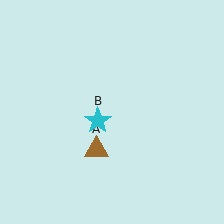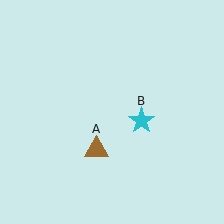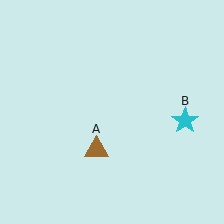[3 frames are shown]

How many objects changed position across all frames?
1 object changed position: cyan star (object B).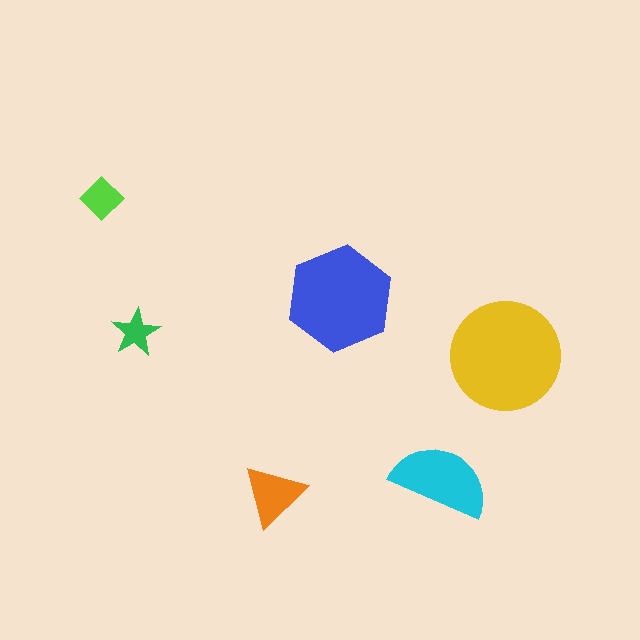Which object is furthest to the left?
The lime diamond is leftmost.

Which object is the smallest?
The green star.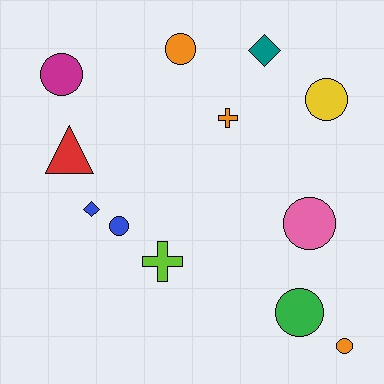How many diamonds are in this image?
There are 2 diamonds.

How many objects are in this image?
There are 12 objects.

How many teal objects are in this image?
There is 1 teal object.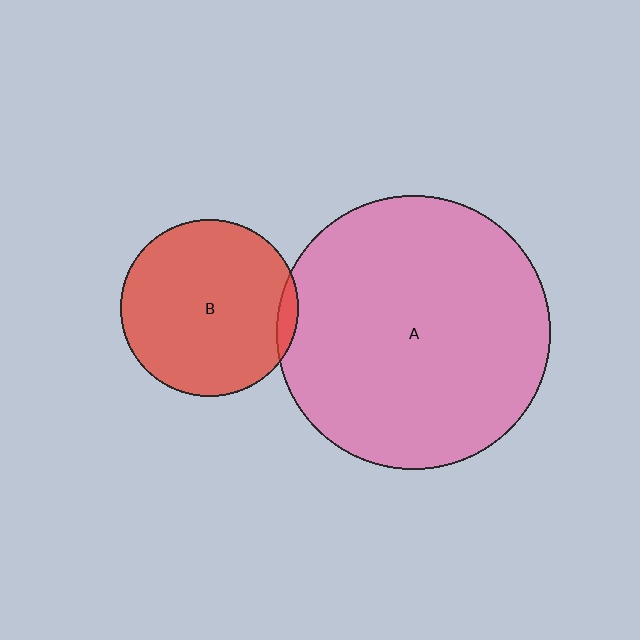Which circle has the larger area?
Circle A (pink).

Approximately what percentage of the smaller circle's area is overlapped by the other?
Approximately 5%.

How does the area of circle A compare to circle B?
Approximately 2.4 times.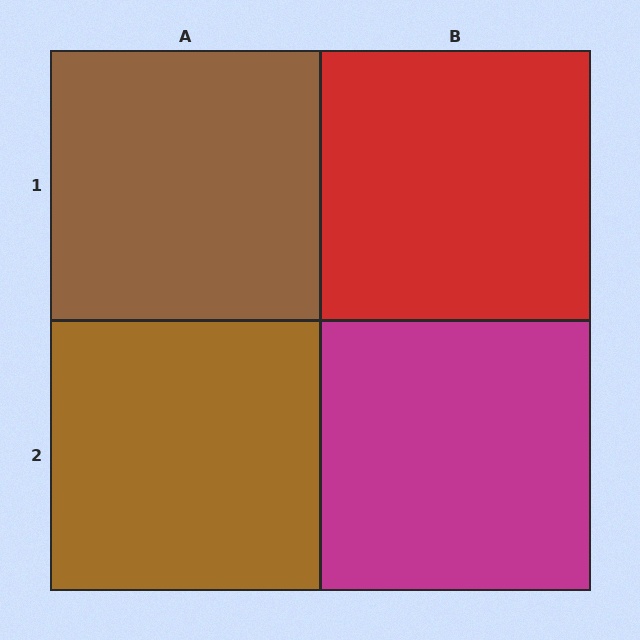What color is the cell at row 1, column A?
Brown.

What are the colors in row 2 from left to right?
Brown, magenta.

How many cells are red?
1 cell is red.